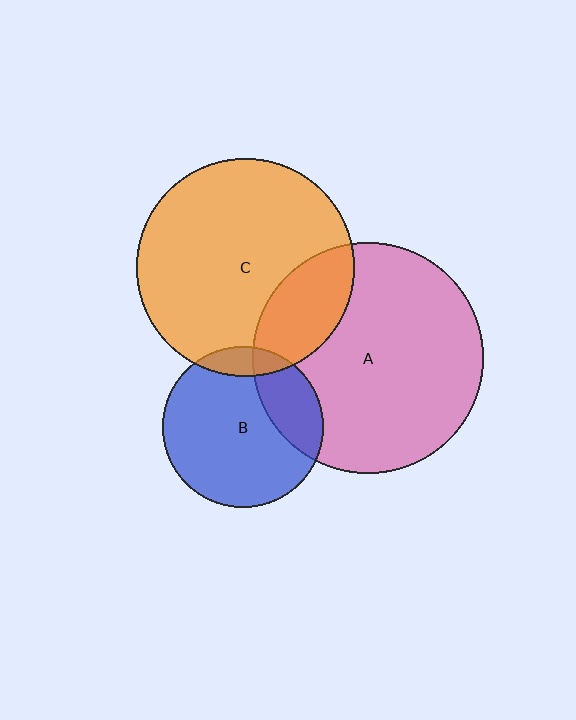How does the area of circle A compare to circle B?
Approximately 2.0 times.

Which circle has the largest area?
Circle A (pink).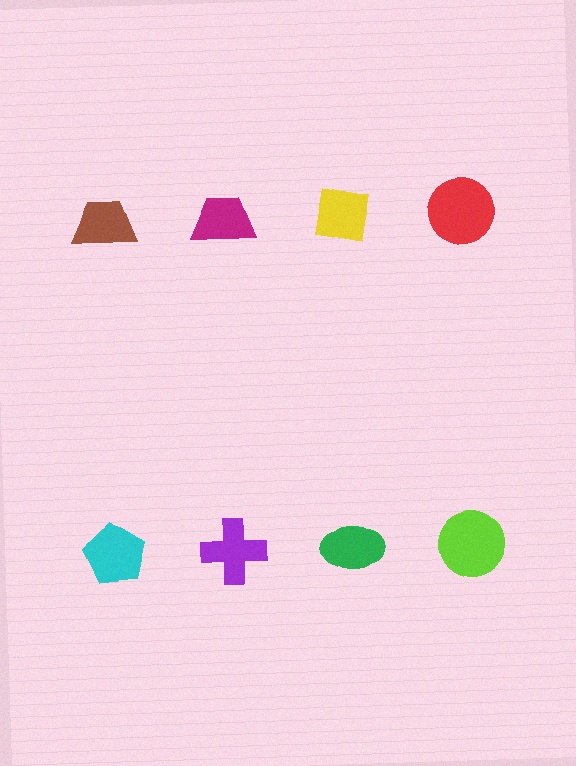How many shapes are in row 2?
4 shapes.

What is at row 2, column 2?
A purple cross.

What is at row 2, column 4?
A lime circle.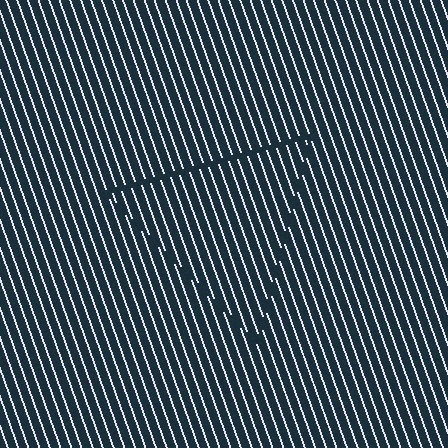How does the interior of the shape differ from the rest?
The interior of the shape contains the same grating, shifted by half a period — the contour is defined by the phase discontinuity where line-ends from the inner and outer gratings abut.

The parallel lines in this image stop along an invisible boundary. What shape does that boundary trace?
An illusory triangle. The interior of the shape contains the same grating, shifted by half a period — the contour is defined by the phase discontinuity where line-ends from the inner and outer gratings abut.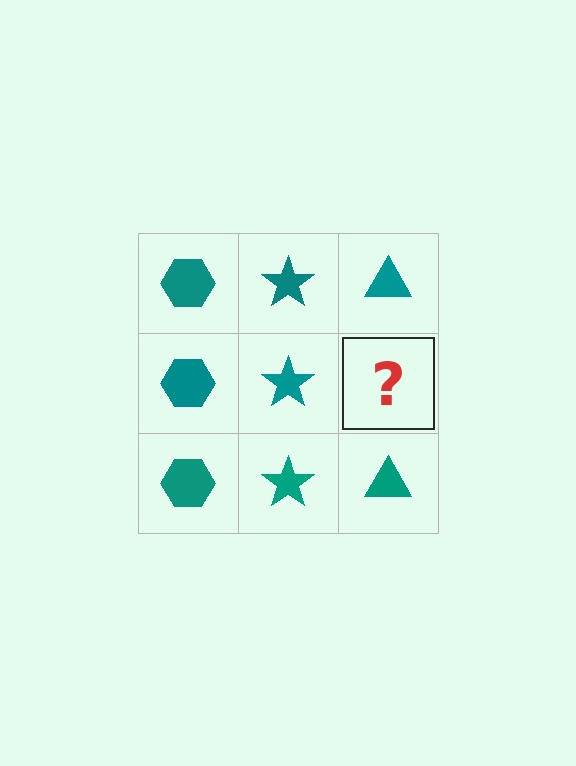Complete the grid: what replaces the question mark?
The question mark should be replaced with a teal triangle.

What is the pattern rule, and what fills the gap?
The rule is that each column has a consistent shape. The gap should be filled with a teal triangle.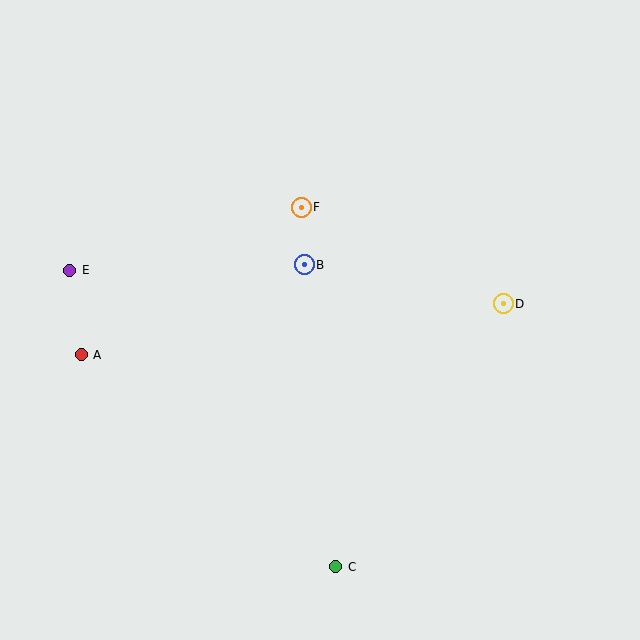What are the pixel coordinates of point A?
Point A is at (81, 355).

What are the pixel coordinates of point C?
Point C is at (336, 567).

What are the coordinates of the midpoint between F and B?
The midpoint between F and B is at (303, 236).